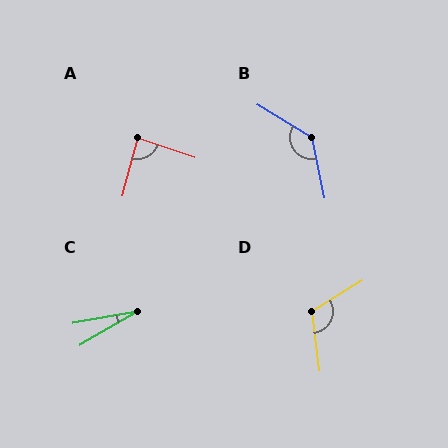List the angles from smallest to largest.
C (20°), A (86°), D (114°), B (133°).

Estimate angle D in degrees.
Approximately 114 degrees.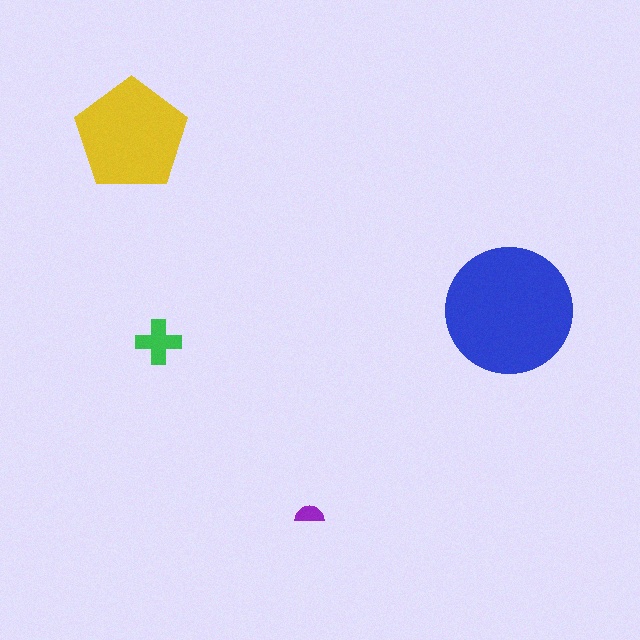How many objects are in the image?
There are 4 objects in the image.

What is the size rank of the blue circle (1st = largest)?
1st.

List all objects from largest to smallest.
The blue circle, the yellow pentagon, the green cross, the purple semicircle.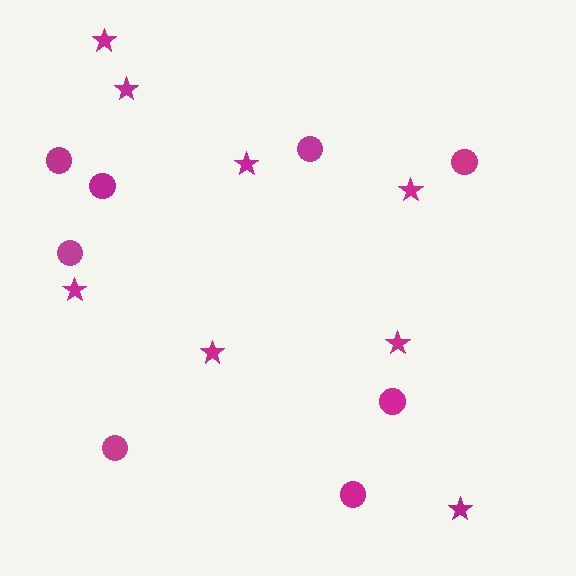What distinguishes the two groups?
There are 2 groups: one group of circles (8) and one group of stars (8).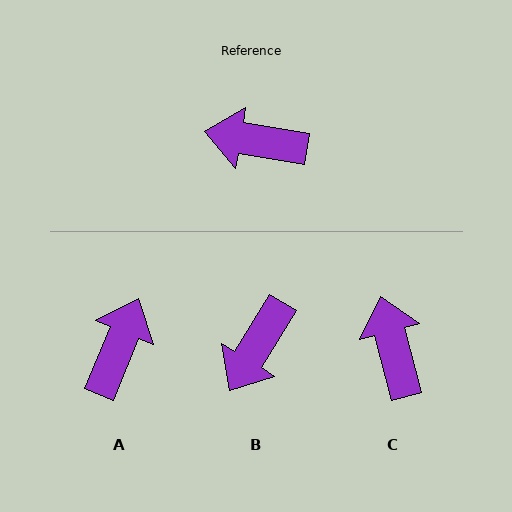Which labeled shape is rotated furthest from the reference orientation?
A, about 103 degrees away.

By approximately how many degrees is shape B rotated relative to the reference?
Approximately 68 degrees counter-clockwise.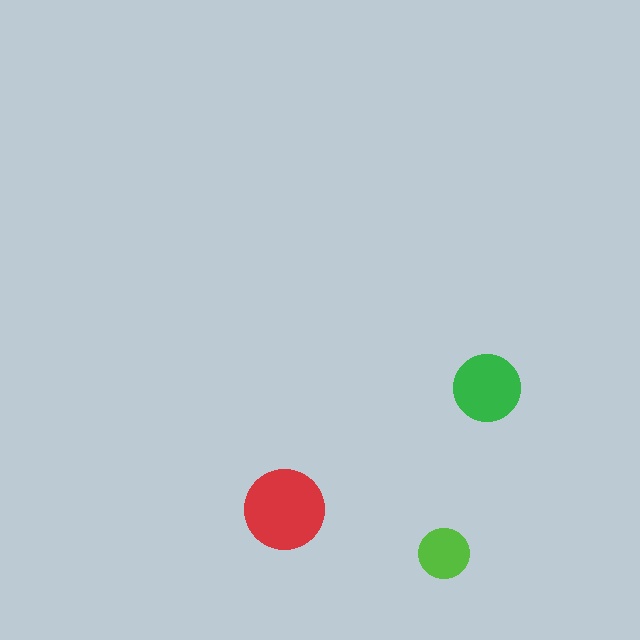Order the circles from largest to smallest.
the red one, the green one, the lime one.